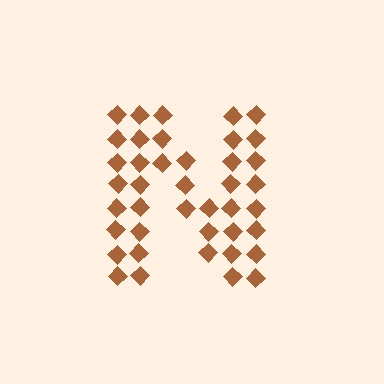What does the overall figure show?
The overall figure shows the letter N.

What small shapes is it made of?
It is made of small diamonds.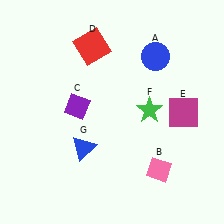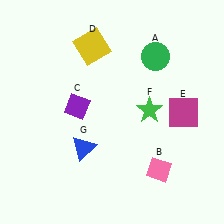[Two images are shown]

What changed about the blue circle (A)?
In Image 1, A is blue. In Image 2, it changed to green.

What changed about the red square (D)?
In Image 1, D is red. In Image 2, it changed to yellow.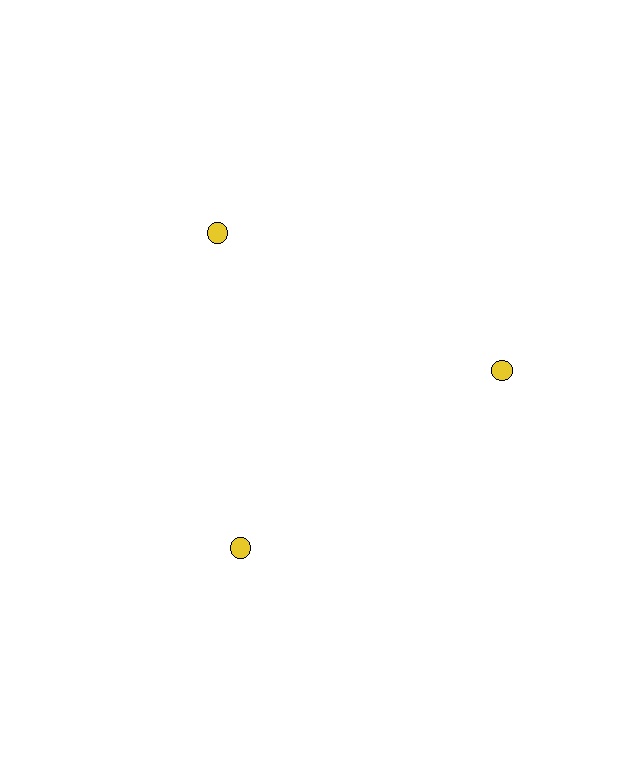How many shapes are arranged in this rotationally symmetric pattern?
There are 3 shapes, arranged in 3 groups of 1.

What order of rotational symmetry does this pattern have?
This pattern has 3-fold rotational symmetry.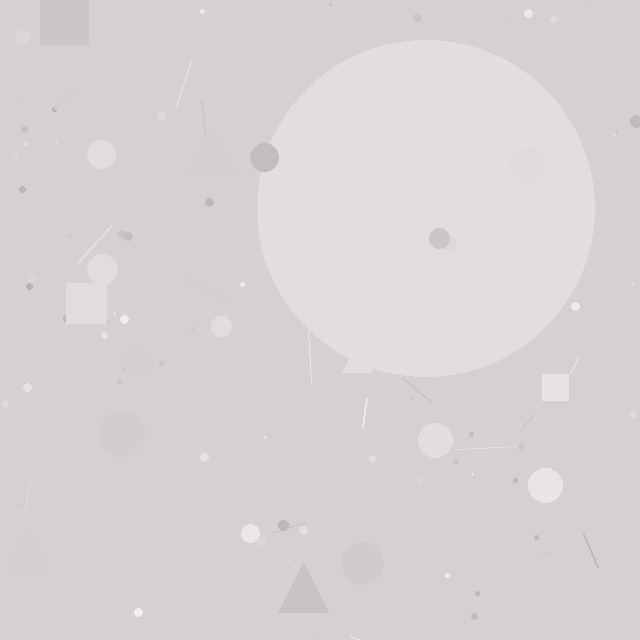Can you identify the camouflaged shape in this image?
The camouflaged shape is a circle.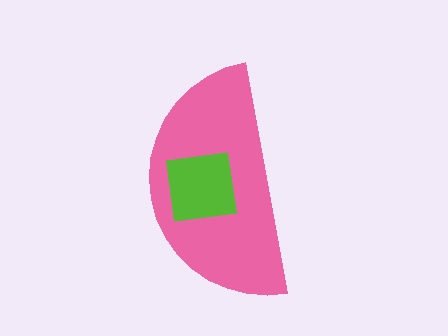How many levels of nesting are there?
2.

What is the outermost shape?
The pink semicircle.